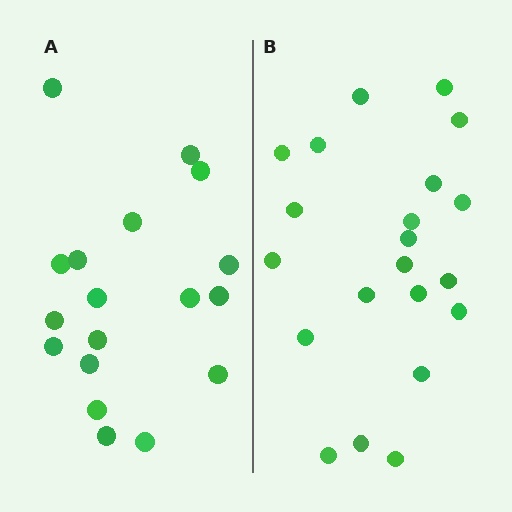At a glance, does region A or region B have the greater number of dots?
Region B (the right region) has more dots.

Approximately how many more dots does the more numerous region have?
Region B has just a few more — roughly 2 or 3 more dots than region A.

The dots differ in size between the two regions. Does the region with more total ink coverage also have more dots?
No. Region A has more total ink coverage because its dots are larger, but region B actually contains more individual dots. Total area can be misleading — the number of items is what matters here.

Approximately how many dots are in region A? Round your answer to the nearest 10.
About 20 dots. (The exact count is 18, which rounds to 20.)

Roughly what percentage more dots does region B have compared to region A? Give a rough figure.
About 15% more.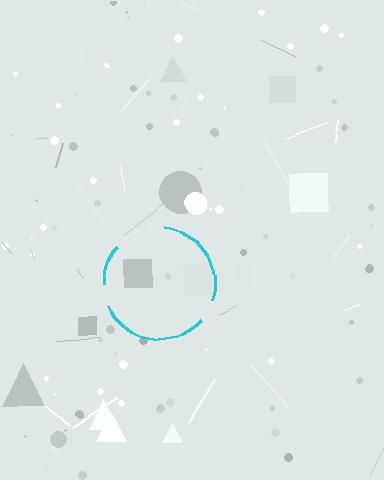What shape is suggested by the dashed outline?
The dashed outline suggests a circle.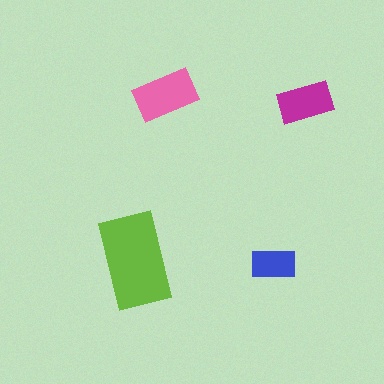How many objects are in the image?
There are 4 objects in the image.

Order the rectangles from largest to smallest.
the lime one, the pink one, the magenta one, the blue one.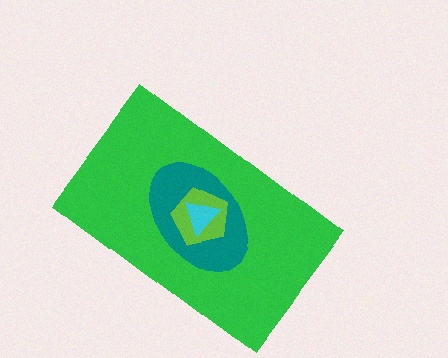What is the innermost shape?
The cyan triangle.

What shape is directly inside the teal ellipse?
The lime pentagon.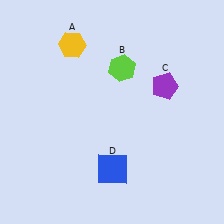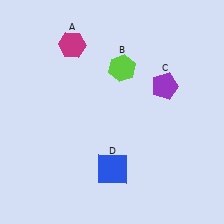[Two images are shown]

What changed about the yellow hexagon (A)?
In Image 1, A is yellow. In Image 2, it changed to magenta.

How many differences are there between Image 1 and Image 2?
There is 1 difference between the two images.